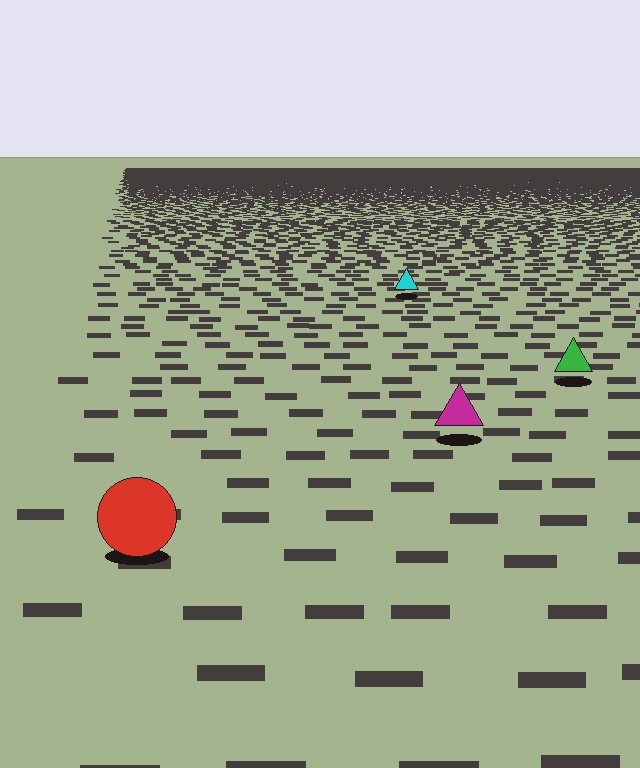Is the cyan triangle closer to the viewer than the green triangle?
No. The green triangle is closer — you can tell from the texture gradient: the ground texture is coarser near it.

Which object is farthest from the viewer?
The cyan triangle is farthest from the viewer. It appears smaller and the ground texture around it is denser.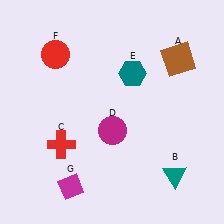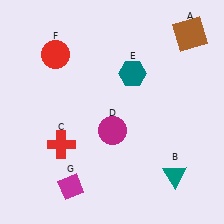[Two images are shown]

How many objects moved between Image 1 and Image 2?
1 object moved between the two images.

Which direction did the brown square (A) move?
The brown square (A) moved up.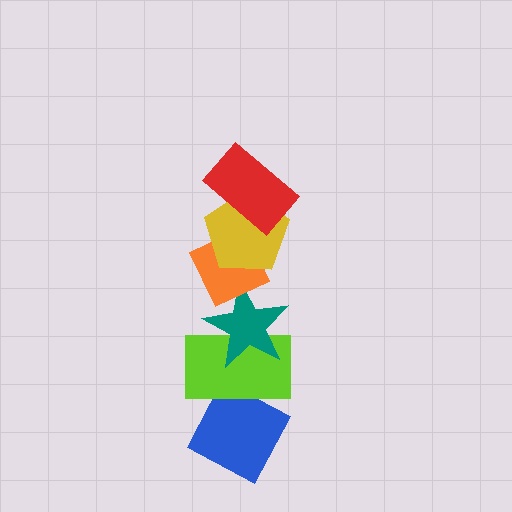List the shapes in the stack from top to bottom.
From top to bottom: the red rectangle, the yellow pentagon, the orange diamond, the teal star, the lime rectangle, the blue diamond.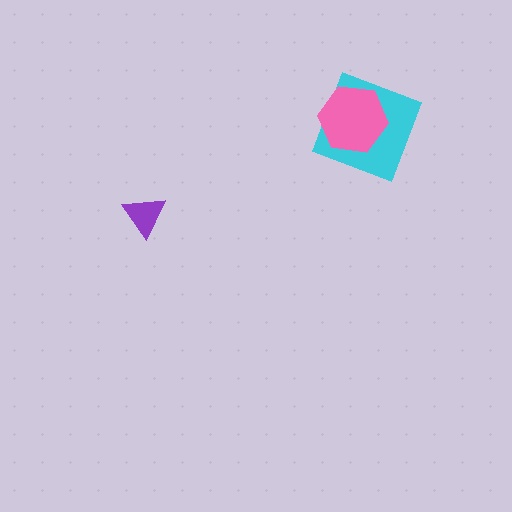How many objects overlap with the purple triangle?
0 objects overlap with the purple triangle.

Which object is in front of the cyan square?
The pink hexagon is in front of the cyan square.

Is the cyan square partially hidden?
Yes, it is partially covered by another shape.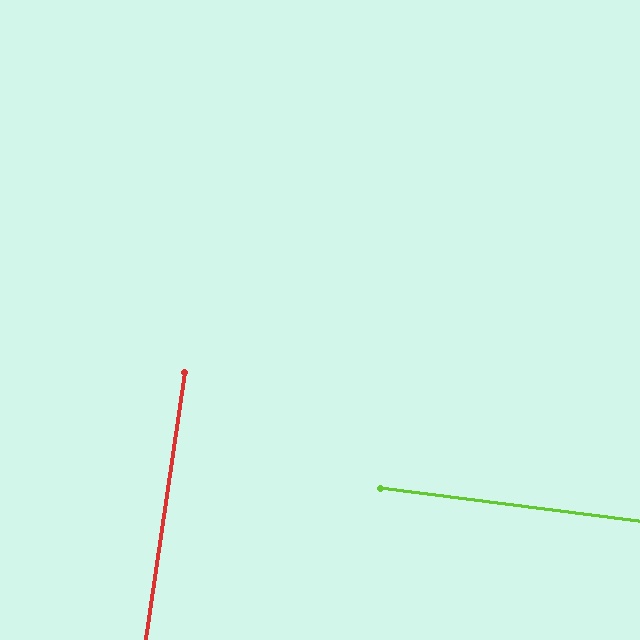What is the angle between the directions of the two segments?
Approximately 89 degrees.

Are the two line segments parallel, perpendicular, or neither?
Perpendicular — they meet at approximately 89°.